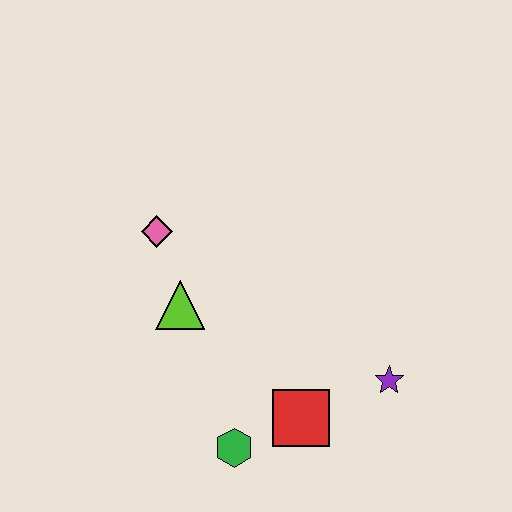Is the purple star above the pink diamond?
No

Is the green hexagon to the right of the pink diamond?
Yes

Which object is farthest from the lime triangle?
The purple star is farthest from the lime triangle.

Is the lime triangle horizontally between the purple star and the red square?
No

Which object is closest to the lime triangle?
The pink diamond is closest to the lime triangle.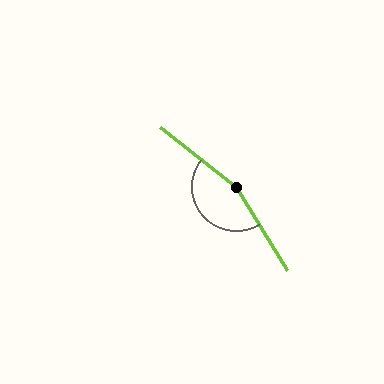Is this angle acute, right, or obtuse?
It is obtuse.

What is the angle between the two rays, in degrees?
Approximately 159 degrees.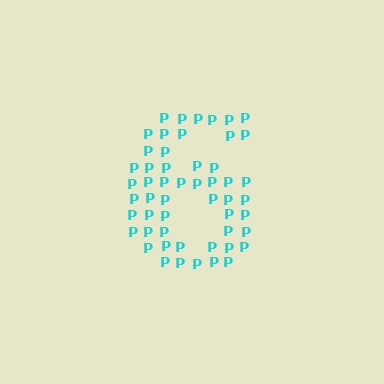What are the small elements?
The small elements are letter P's.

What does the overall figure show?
The overall figure shows the digit 6.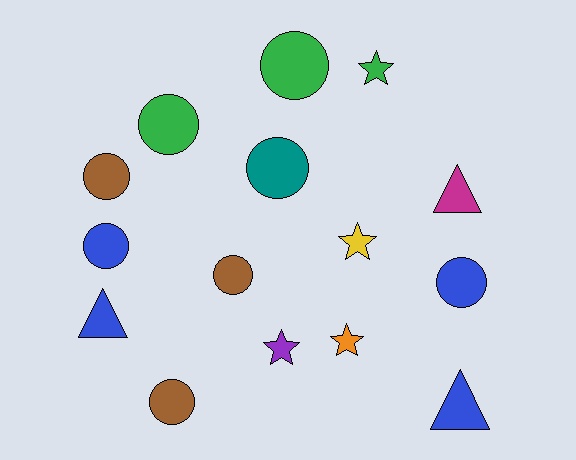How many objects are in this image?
There are 15 objects.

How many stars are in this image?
There are 4 stars.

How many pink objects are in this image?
There are no pink objects.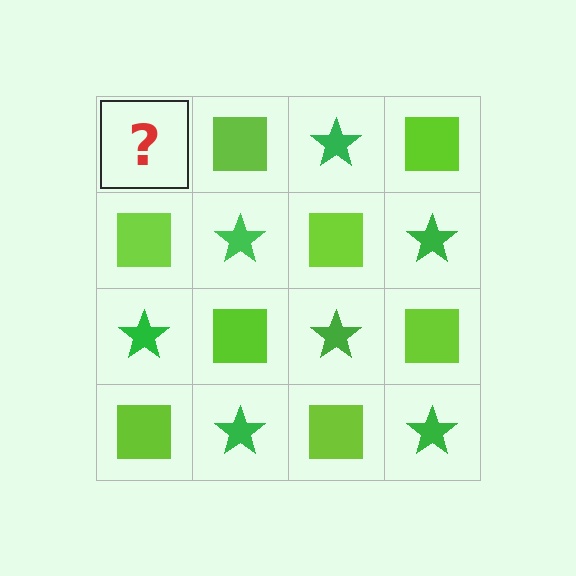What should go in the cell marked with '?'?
The missing cell should contain a green star.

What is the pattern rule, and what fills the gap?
The rule is that it alternates green star and lime square in a checkerboard pattern. The gap should be filled with a green star.